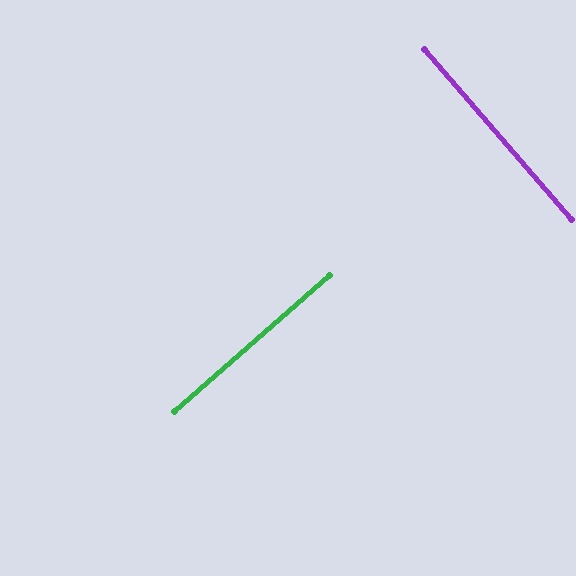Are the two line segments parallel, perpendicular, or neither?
Perpendicular — they meet at approximately 89°.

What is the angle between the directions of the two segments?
Approximately 89 degrees.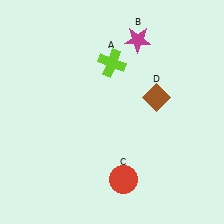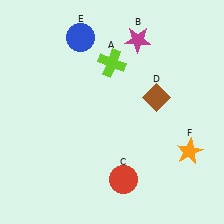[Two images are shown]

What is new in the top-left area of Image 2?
A blue circle (E) was added in the top-left area of Image 2.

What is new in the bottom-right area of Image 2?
An orange star (F) was added in the bottom-right area of Image 2.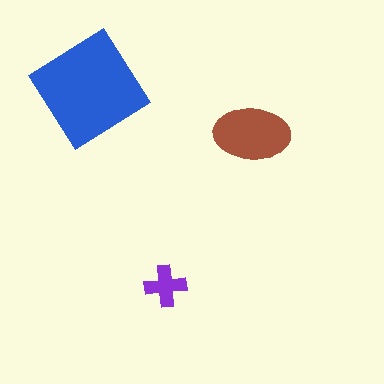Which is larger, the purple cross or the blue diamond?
The blue diamond.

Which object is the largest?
The blue diamond.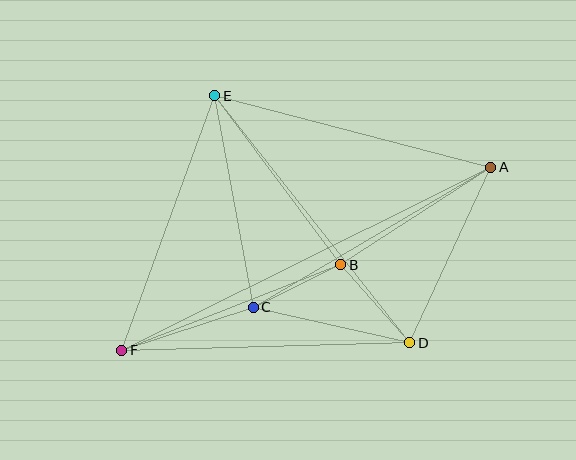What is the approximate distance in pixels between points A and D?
The distance between A and D is approximately 193 pixels.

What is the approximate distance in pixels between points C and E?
The distance between C and E is approximately 215 pixels.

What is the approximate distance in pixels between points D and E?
The distance between D and E is approximately 314 pixels.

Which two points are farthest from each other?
Points A and F are farthest from each other.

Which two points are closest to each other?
Points B and C are closest to each other.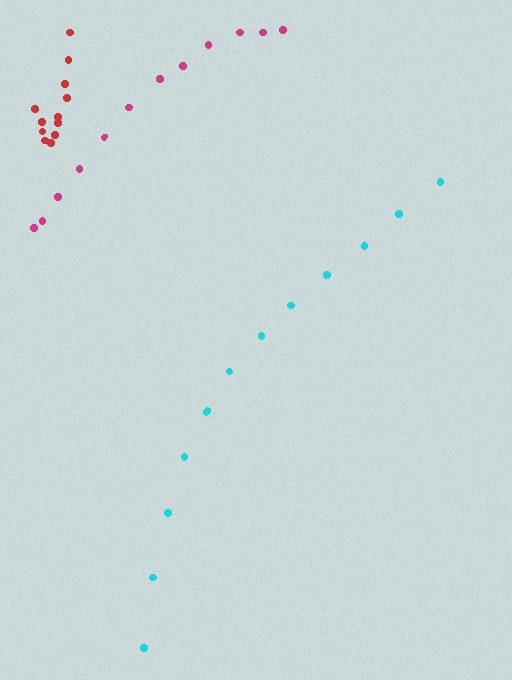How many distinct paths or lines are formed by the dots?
There are 3 distinct paths.